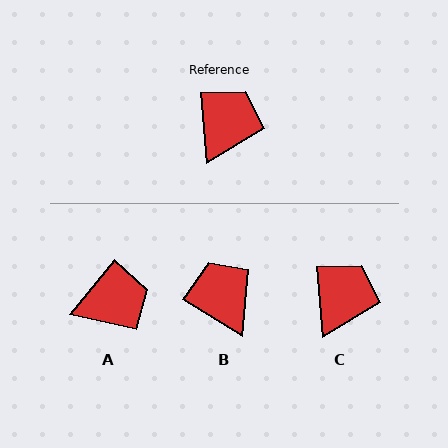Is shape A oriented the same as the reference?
No, it is off by about 43 degrees.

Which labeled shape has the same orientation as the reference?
C.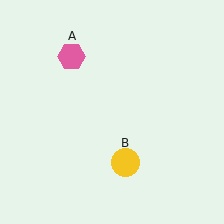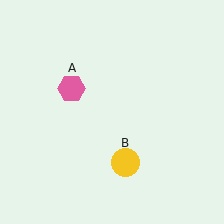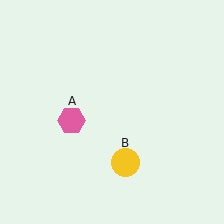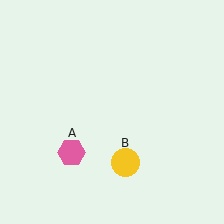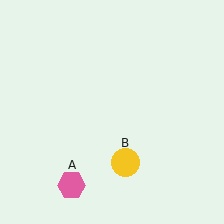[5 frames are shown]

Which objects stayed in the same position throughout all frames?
Yellow circle (object B) remained stationary.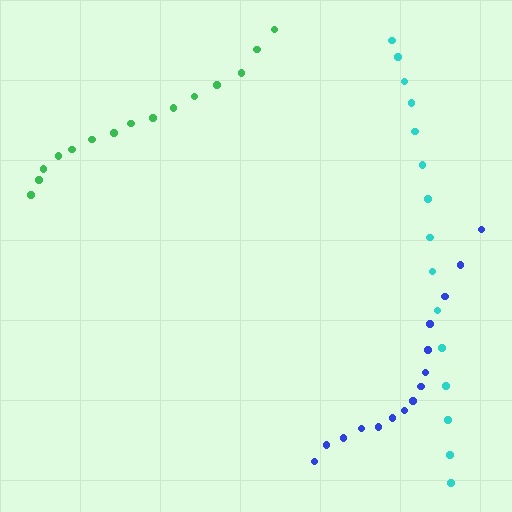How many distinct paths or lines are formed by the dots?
There are 3 distinct paths.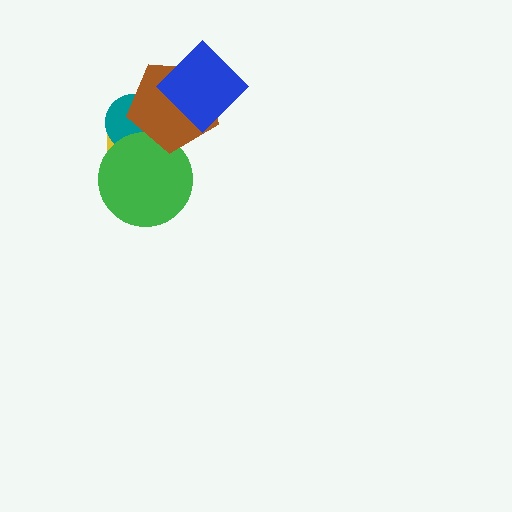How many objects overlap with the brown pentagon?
4 objects overlap with the brown pentagon.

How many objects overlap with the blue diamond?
1 object overlaps with the blue diamond.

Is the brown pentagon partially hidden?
Yes, it is partially covered by another shape.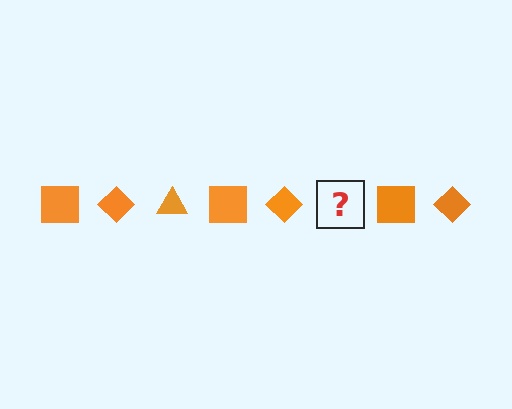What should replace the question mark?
The question mark should be replaced with an orange triangle.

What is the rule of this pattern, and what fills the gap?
The rule is that the pattern cycles through square, diamond, triangle shapes in orange. The gap should be filled with an orange triangle.